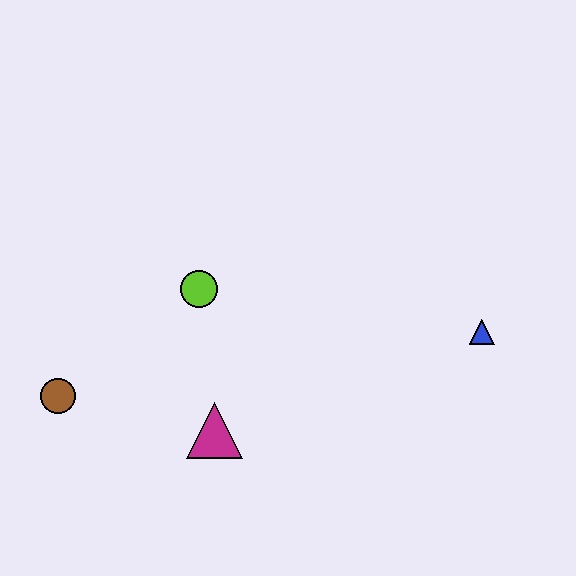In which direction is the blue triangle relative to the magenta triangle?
The blue triangle is to the right of the magenta triangle.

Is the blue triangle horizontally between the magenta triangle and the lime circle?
No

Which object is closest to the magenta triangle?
The lime circle is closest to the magenta triangle.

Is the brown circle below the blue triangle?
Yes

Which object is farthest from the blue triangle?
The brown circle is farthest from the blue triangle.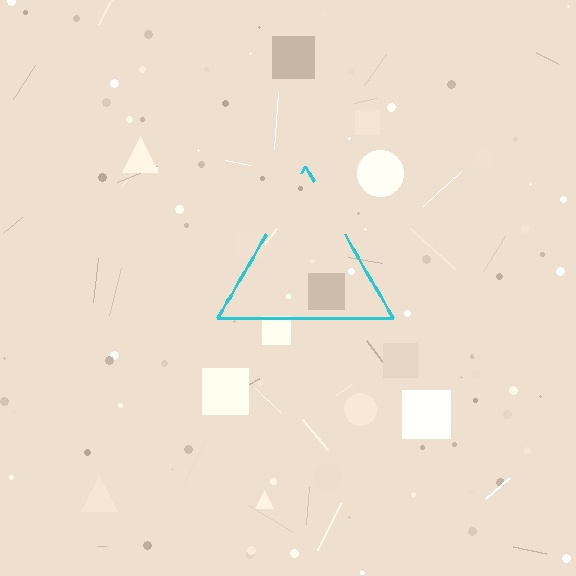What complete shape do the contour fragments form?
The contour fragments form a triangle.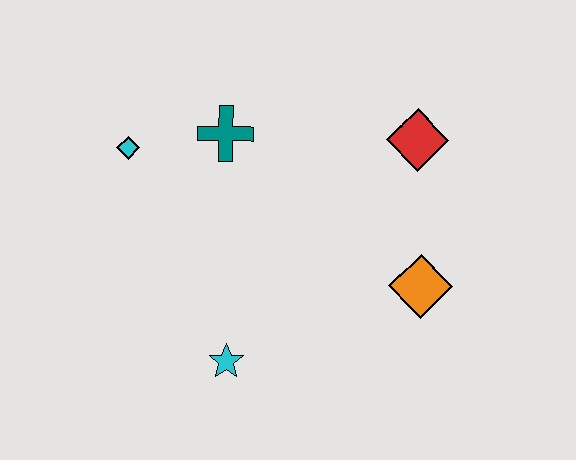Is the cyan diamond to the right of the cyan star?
No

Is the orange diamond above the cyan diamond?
No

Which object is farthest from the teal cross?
The orange diamond is farthest from the teal cross.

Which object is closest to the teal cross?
The cyan diamond is closest to the teal cross.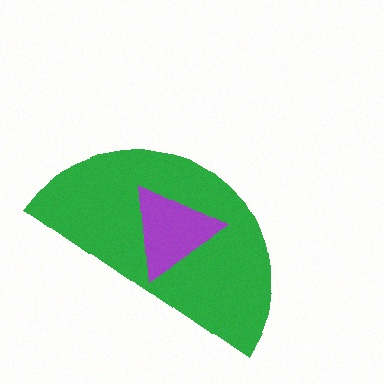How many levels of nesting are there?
2.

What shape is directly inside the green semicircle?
The purple triangle.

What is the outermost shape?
The green semicircle.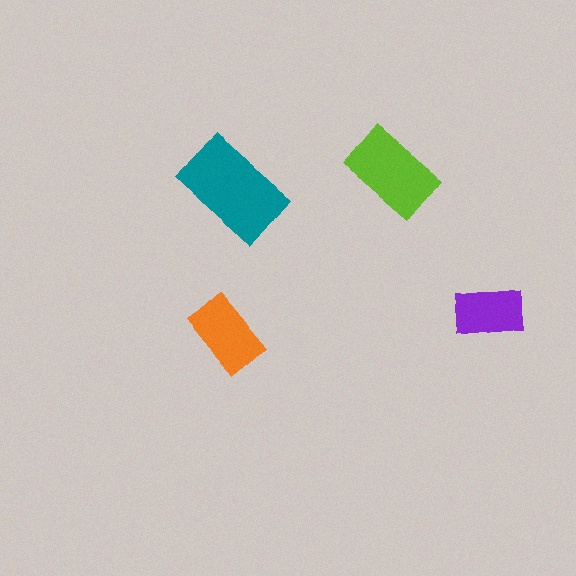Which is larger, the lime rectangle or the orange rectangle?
The lime one.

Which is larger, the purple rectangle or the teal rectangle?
The teal one.